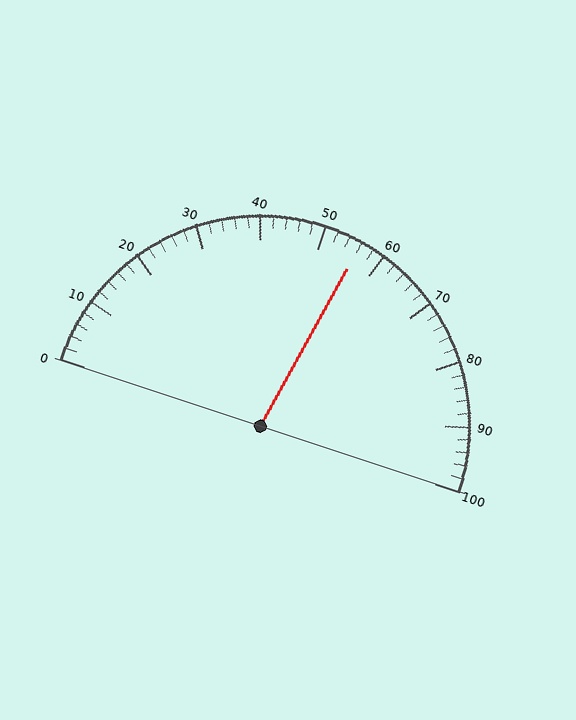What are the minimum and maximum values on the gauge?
The gauge ranges from 0 to 100.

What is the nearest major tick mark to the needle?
The nearest major tick mark is 60.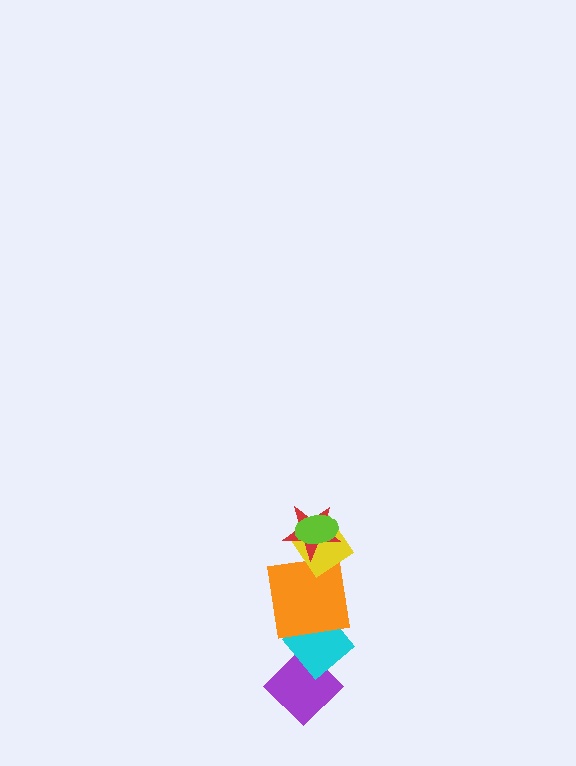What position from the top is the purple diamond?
The purple diamond is 6th from the top.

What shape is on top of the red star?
The lime ellipse is on top of the red star.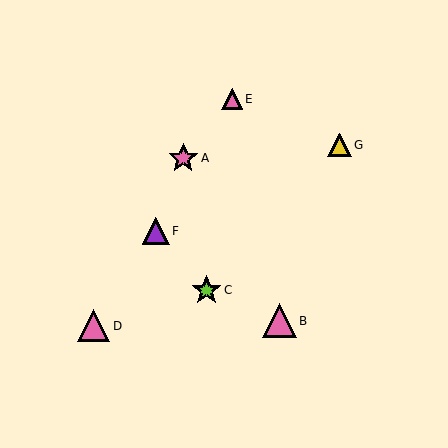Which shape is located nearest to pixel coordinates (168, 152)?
The pink star (labeled A) at (183, 158) is nearest to that location.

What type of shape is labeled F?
Shape F is a purple triangle.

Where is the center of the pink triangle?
The center of the pink triangle is at (232, 99).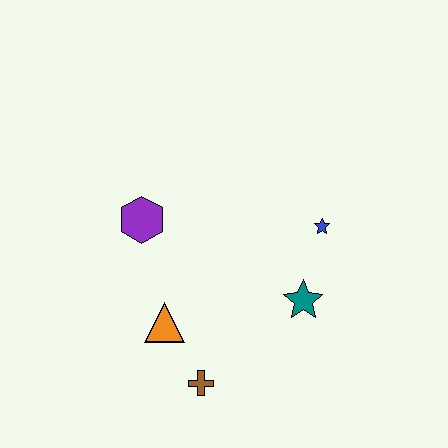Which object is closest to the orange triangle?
The brown cross is closest to the orange triangle.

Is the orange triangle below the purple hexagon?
Yes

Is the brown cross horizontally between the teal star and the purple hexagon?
Yes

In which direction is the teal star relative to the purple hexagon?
The teal star is to the right of the purple hexagon.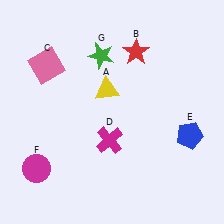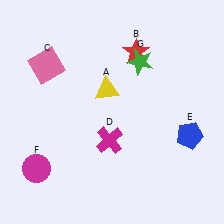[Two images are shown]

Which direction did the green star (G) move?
The green star (G) moved right.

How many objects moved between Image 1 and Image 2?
1 object moved between the two images.